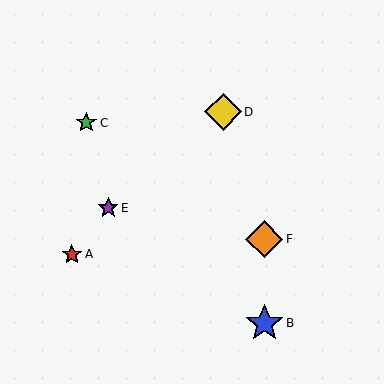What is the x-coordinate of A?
Object A is at x≈72.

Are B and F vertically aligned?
Yes, both are at x≈264.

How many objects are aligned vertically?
2 objects (B, F) are aligned vertically.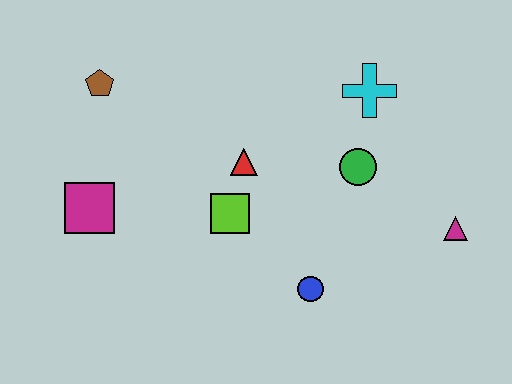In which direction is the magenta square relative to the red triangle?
The magenta square is to the left of the red triangle.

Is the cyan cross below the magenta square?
No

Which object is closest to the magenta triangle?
The green circle is closest to the magenta triangle.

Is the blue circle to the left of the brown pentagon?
No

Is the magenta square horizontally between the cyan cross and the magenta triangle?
No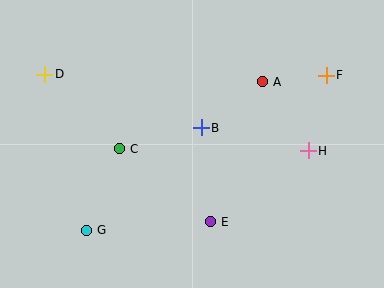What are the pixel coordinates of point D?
Point D is at (45, 74).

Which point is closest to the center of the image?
Point B at (201, 128) is closest to the center.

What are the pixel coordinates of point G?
Point G is at (87, 230).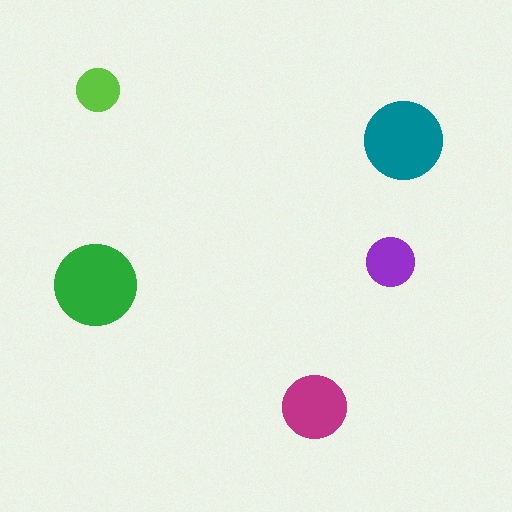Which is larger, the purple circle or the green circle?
The green one.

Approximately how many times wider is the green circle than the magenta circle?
About 1.5 times wider.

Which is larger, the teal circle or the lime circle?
The teal one.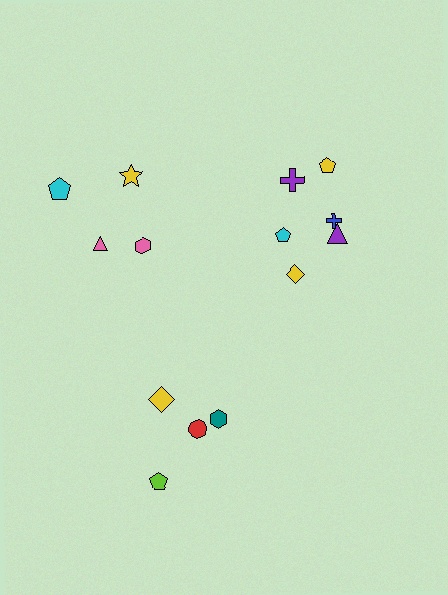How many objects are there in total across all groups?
There are 14 objects.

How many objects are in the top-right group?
There are 6 objects.